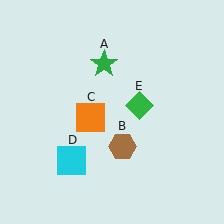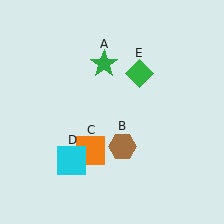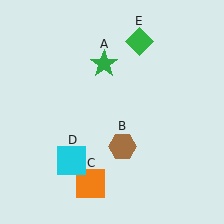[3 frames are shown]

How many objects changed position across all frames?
2 objects changed position: orange square (object C), green diamond (object E).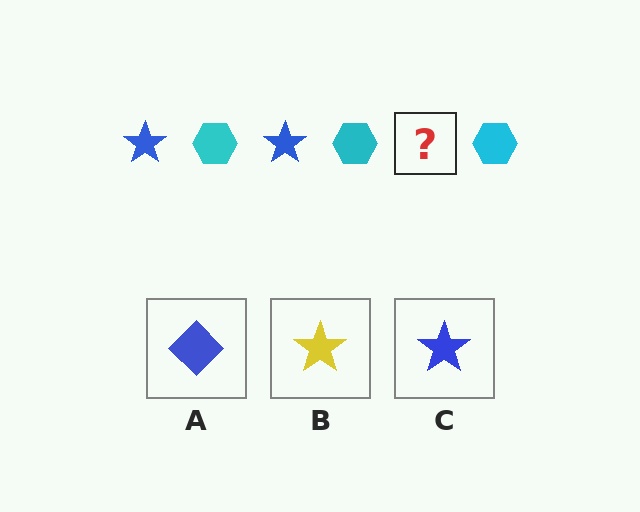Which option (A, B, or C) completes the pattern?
C.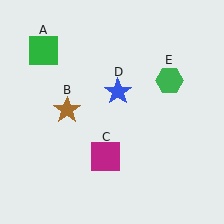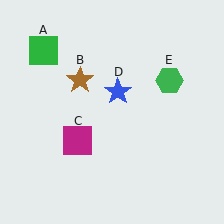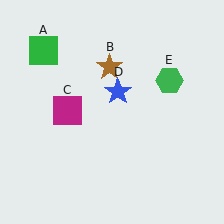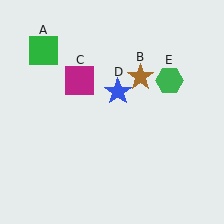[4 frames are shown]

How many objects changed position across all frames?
2 objects changed position: brown star (object B), magenta square (object C).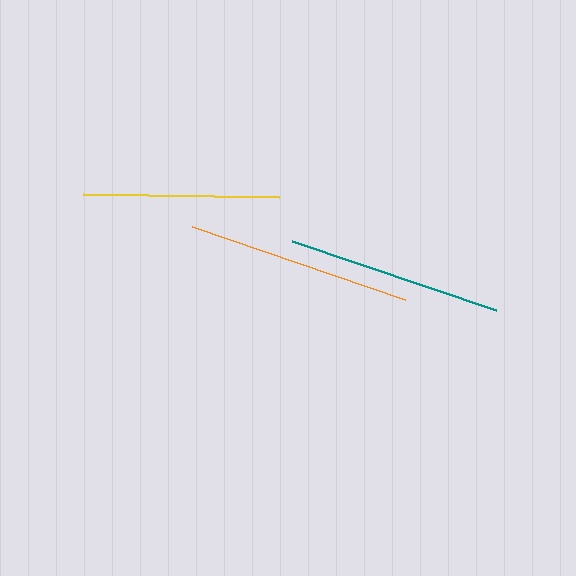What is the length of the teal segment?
The teal segment is approximately 216 pixels long.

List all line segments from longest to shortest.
From longest to shortest: orange, teal, yellow.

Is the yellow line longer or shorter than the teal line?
The teal line is longer than the yellow line.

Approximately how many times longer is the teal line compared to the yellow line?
The teal line is approximately 1.1 times the length of the yellow line.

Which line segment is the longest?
The orange line is the longest at approximately 225 pixels.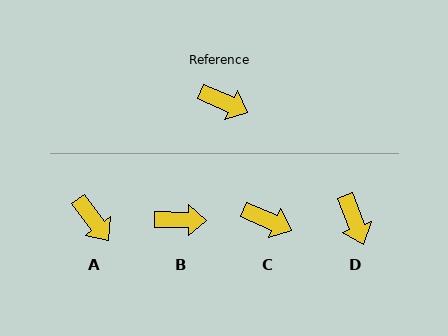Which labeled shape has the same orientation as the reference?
C.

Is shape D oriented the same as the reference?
No, it is off by about 46 degrees.